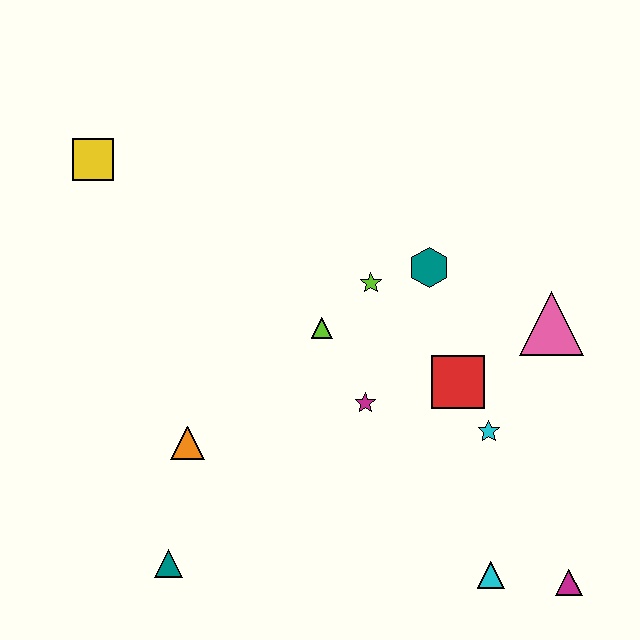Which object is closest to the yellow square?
The lime triangle is closest to the yellow square.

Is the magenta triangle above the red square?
No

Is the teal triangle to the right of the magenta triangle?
No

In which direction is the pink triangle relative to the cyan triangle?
The pink triangle is above the cyan triangle.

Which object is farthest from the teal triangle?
The pink triangle is farthest from the teal triangle.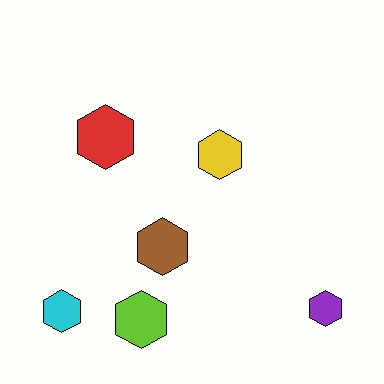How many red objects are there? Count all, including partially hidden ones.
There is 1 red object.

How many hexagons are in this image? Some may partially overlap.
There are 6 hexagons.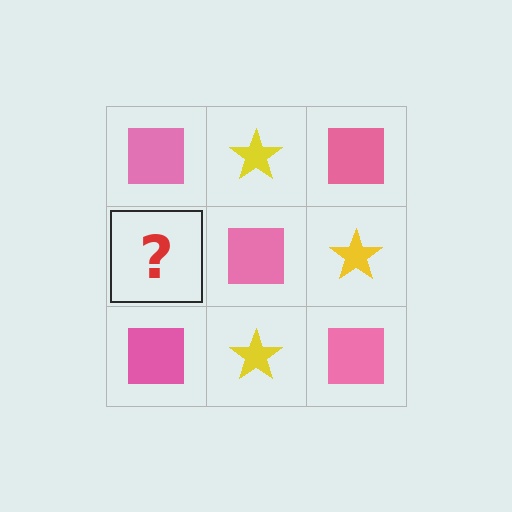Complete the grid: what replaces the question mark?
The question mark should be replaced with a yellow star.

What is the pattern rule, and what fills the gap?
The rule is that it alternates pink square and yellow star in a checkerboard pattern. The gap should be filled with a yellow star.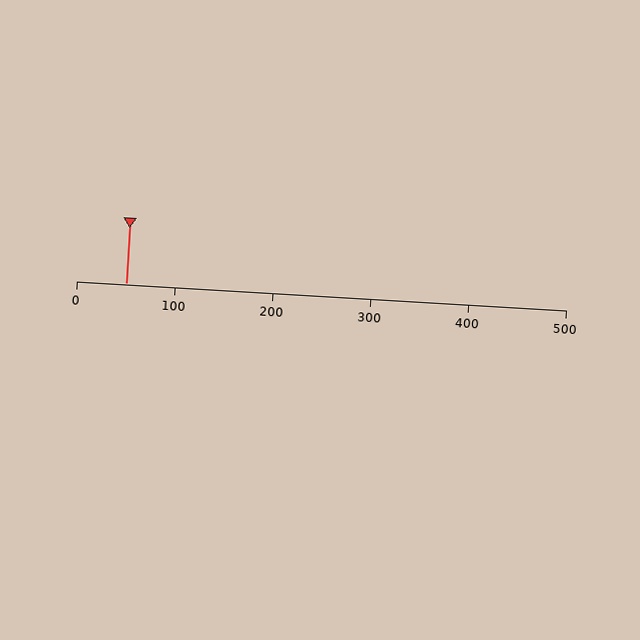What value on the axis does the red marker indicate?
The marker indicates approximately 50.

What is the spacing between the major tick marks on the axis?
The major ticks are spaced 100 apart.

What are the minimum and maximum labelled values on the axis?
The axis runs from 0 to 500.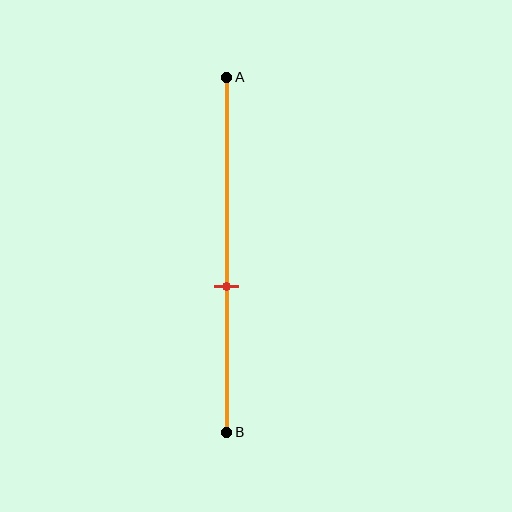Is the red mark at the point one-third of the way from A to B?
No, the mark is at about 60% from A, not at the 33% one-third point.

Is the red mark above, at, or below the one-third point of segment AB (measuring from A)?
The red mark is below the one-third point of segment AB.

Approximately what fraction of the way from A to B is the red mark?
The red mark is approximately 60% of the way from A to B.